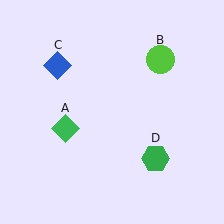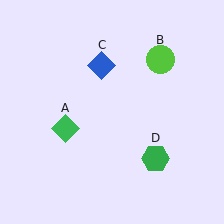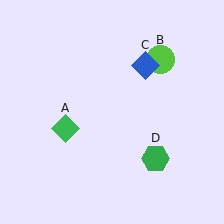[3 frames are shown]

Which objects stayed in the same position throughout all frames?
Green diamond (object A) and lime circle (object B) and green hexagon (object D) remained stationary.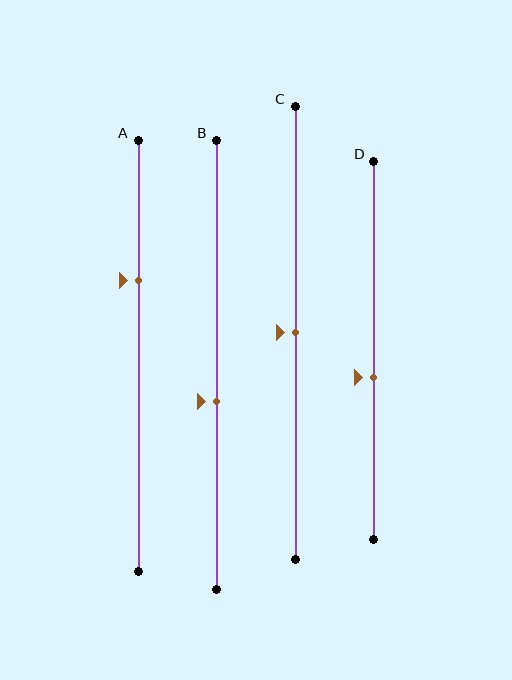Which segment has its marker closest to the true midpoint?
Segment C has its marker closest to the true midpoint.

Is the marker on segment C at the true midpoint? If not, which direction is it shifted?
Yes, the marker on segment C is at the true midpoint.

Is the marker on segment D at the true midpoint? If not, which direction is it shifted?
No, the marker on segment D is shifted downward by about 7% of the segment length.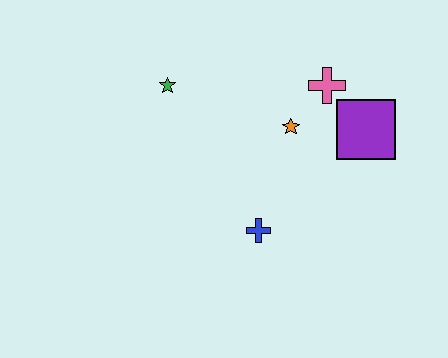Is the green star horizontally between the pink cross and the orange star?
No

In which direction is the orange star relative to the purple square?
The orange star is to the left of the purple square.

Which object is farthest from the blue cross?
The green star is farthest from the blue cross.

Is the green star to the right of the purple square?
No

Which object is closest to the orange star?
The pink cross is closest to the orange star.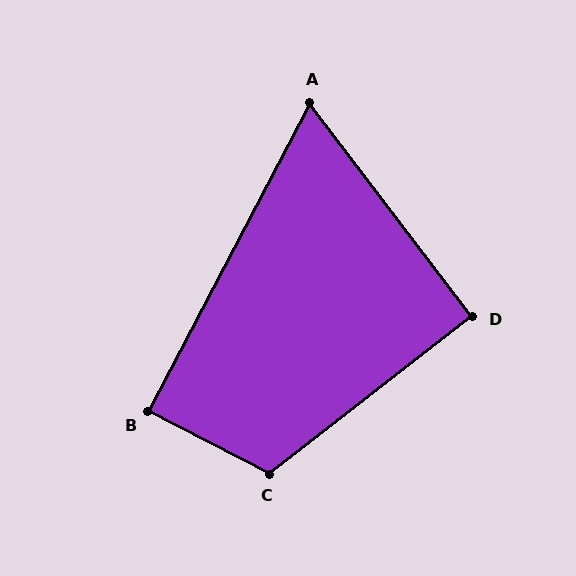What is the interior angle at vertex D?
Approximately 90 degrees (approximately right).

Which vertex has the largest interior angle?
C, at approximately 115 degrees.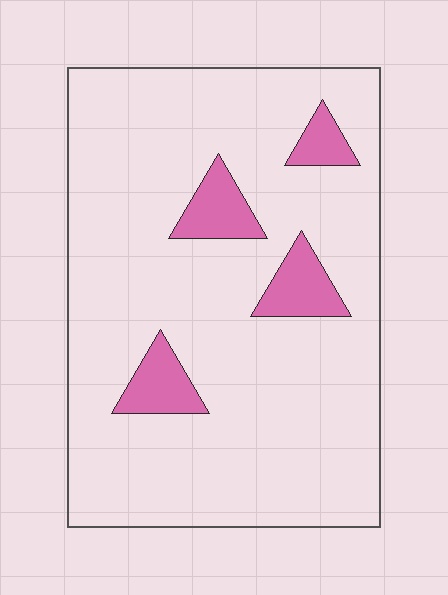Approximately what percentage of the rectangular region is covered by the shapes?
Approximately 10%.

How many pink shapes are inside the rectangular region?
4.